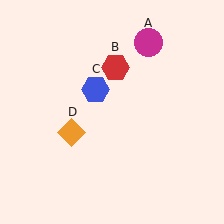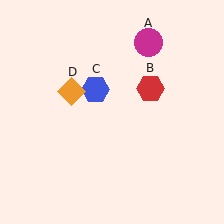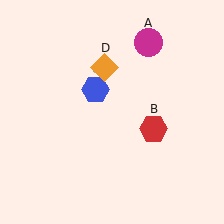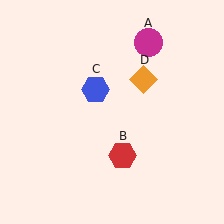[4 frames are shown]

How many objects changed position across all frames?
2 objects changed position: red hexagon (object B), orange diamond (object D).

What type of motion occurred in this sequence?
The red hexagon (object B), orange diamond (object D) rotated clockwise around the center of the scene.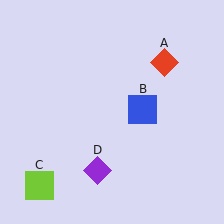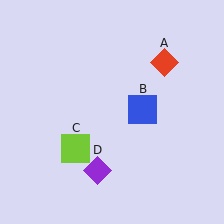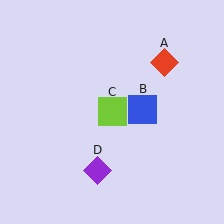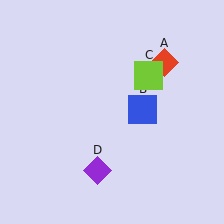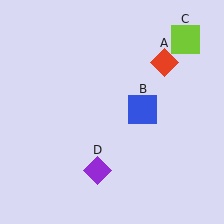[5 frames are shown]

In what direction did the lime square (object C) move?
The lime square (object C) moved up and to the right.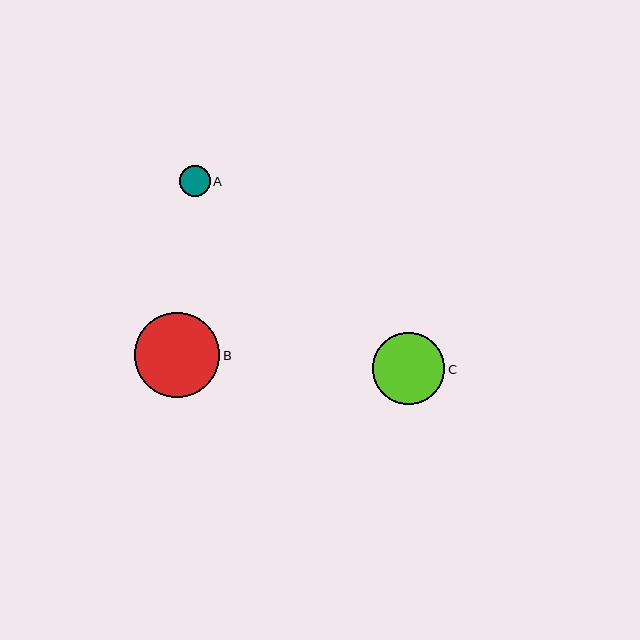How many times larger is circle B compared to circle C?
Circle B is approximately 1.2 times the size of circle C.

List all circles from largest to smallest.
From largest to smallest: B, C, A.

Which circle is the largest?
Circle B is the largest with a size of approximately 85 pixels.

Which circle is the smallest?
Circle A is the smallest with a size of approximately 31 pixels.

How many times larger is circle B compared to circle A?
Circle B is approximately 2.8 times the size of circle A.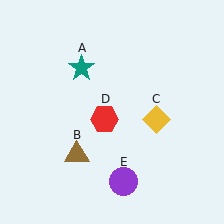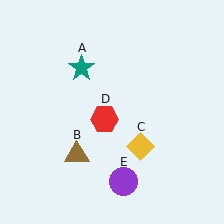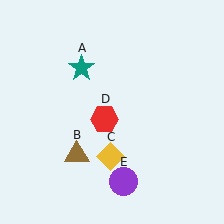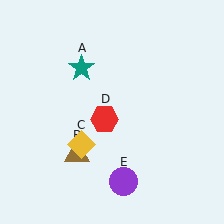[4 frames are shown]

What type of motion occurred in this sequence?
The yellow diamond (object C) rotated clockwise around the center of the scene.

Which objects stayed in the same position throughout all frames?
Teal star (object A) and brown triangle (object B) and red hexagon (object D) and purple circle (object E) remained stationary.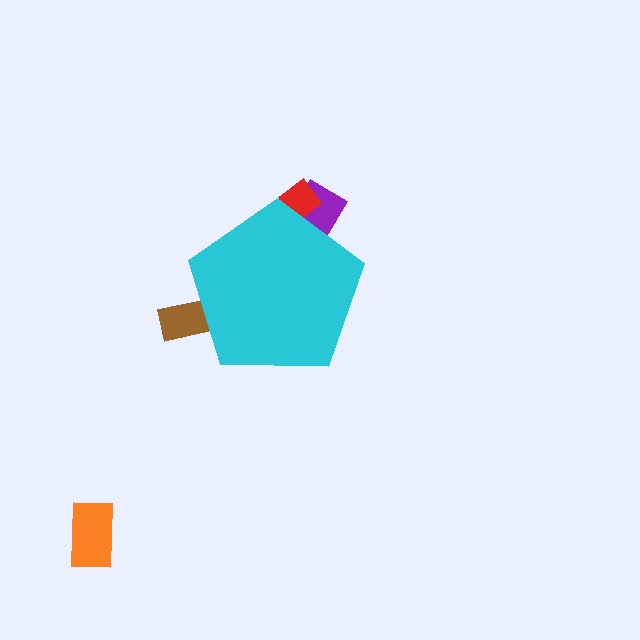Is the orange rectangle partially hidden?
No, the orange rectangle is fully visible.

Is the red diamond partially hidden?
Yes, the red diamond is partially hidden behind the cyan pentagon.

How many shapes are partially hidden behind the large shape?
3 shapes are partially hidden.